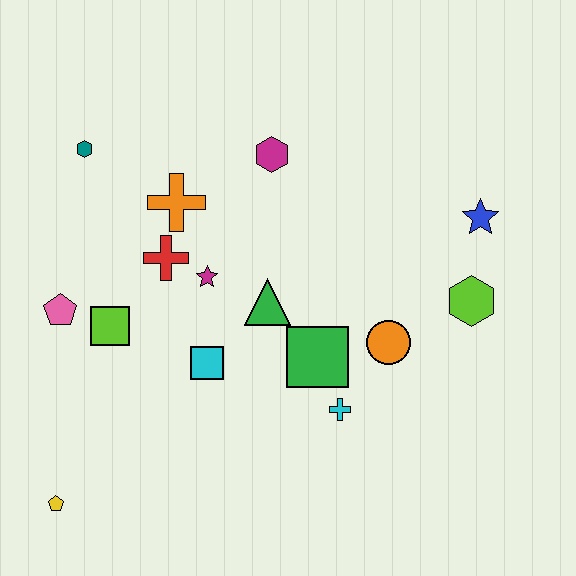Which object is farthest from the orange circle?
The yellow pentagon is farthest from the orange circle.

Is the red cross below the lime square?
No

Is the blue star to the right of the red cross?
Yes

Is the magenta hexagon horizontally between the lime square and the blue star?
Yes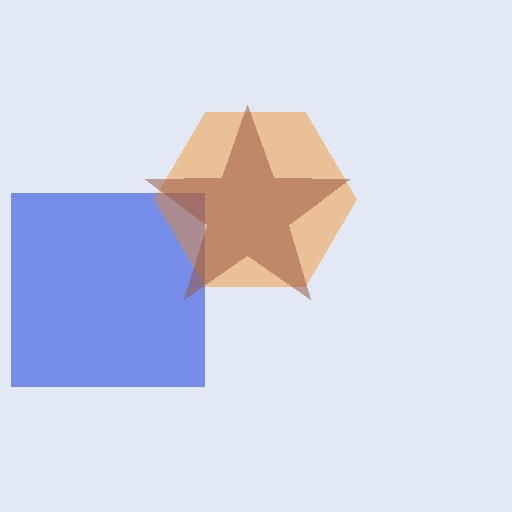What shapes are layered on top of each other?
The layered shapes are: a blue square, an orange hexagon, a brown star.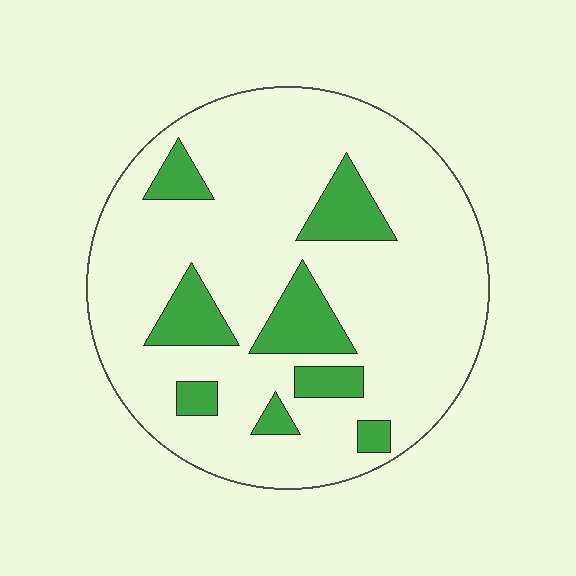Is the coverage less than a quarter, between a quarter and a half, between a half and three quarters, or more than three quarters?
Less than a quarter.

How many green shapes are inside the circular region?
8.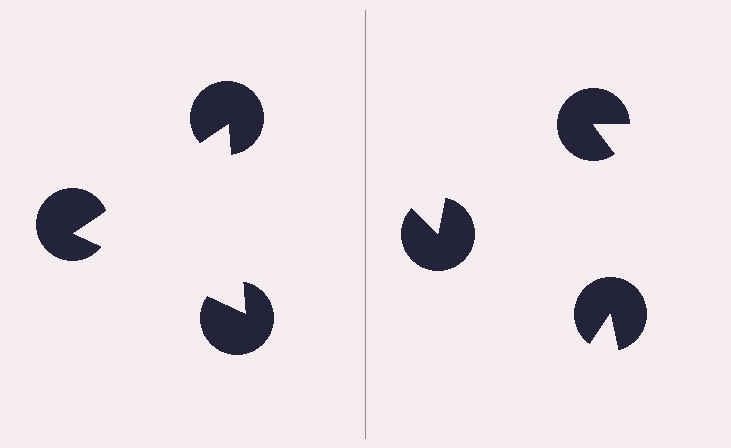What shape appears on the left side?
An illusory triangle.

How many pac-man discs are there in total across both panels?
6 — 3 on each side.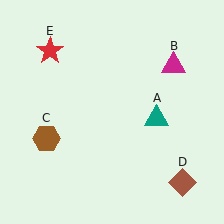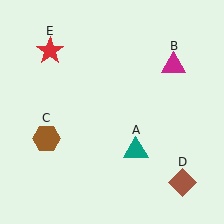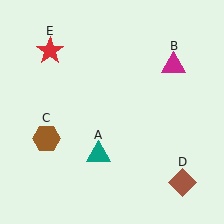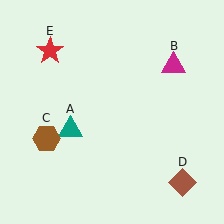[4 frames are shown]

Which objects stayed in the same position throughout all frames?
Magenta triangle (object B) and brown hexagon (object C) and brown diamond (object D) and red star (object E) remained stationary.